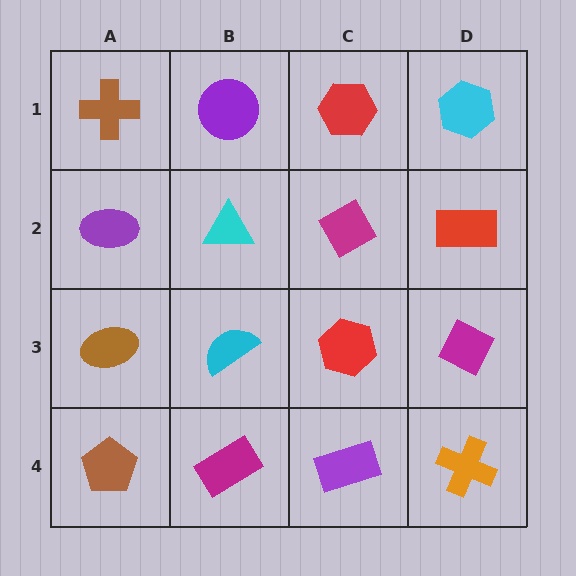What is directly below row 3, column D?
An orange cross.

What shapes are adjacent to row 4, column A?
A brown ellipse (row 3, column A), a magenta rectangle (row 4, column B).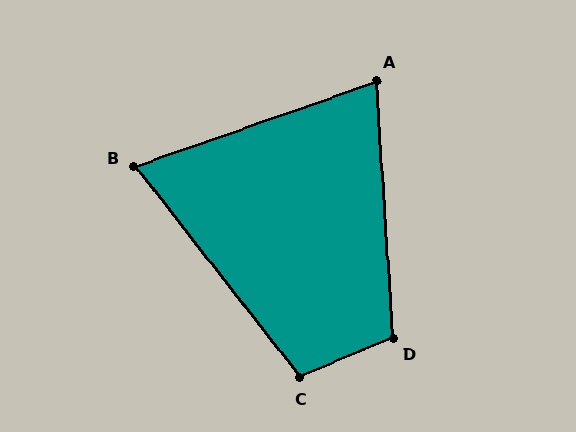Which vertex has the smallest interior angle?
B, at approximately 71 degrees.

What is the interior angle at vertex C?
Approximately 106 degrees (obtuse).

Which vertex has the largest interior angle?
D, at approximately 109 degrees.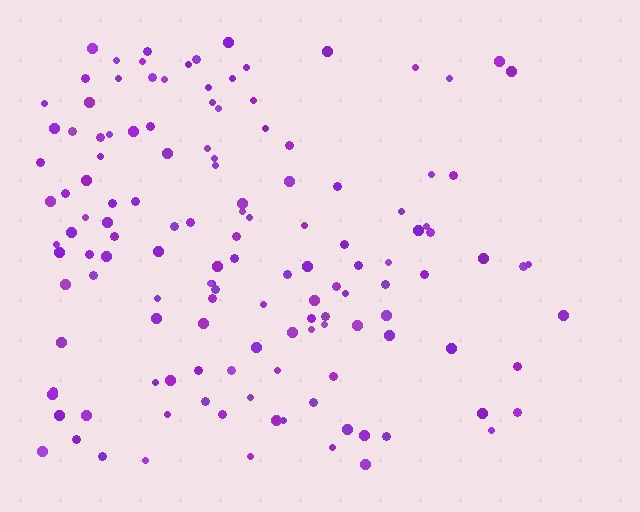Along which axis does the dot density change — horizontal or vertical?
Horizontal.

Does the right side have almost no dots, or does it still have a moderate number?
Still a moderate number, just noticeably fewer than the left.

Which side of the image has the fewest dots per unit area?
The right.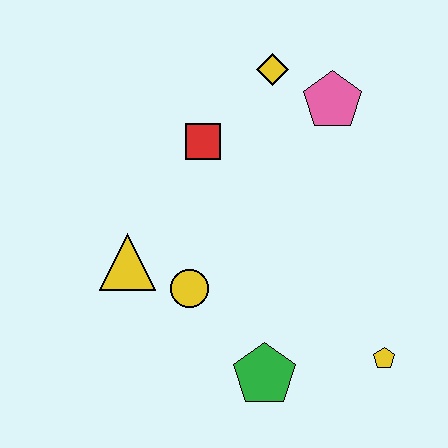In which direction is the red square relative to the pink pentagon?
The red square is to the left of the pink pentagon.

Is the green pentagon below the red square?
Yes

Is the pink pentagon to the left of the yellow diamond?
No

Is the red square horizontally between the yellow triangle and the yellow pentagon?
Yes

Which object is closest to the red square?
The yellow diamond is closest to the red square.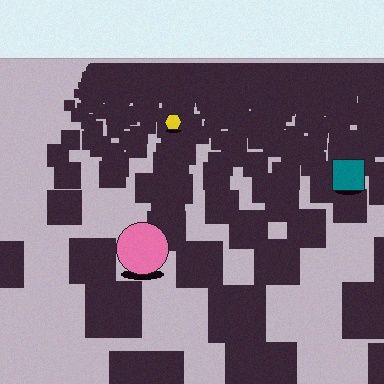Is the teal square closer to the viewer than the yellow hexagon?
Yes. The teal square is closer — you can tell from the texture gradient: the ground texture is coarser near it.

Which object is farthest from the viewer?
The yellow hexagon is farthest from the viewer. It appears smaller and the ground texture around it is denser.